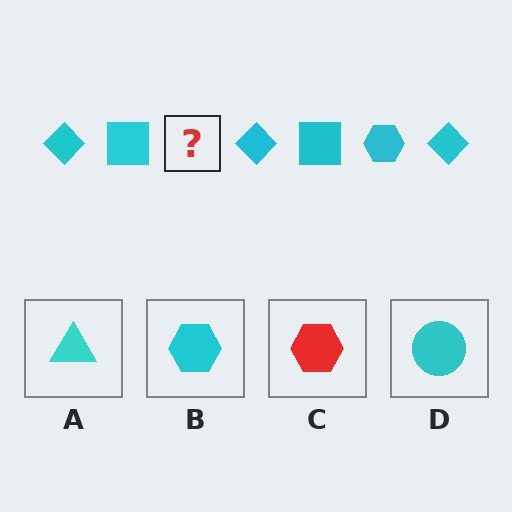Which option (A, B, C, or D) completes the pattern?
B.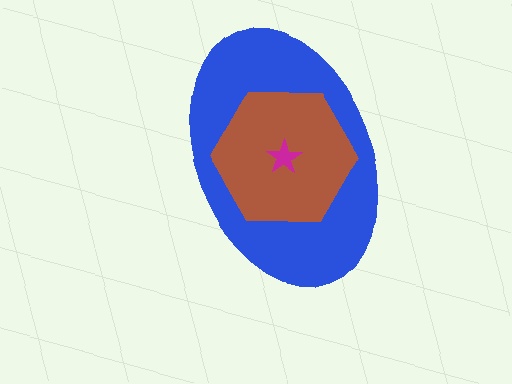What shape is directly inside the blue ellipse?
The brown hexagon.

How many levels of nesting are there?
3.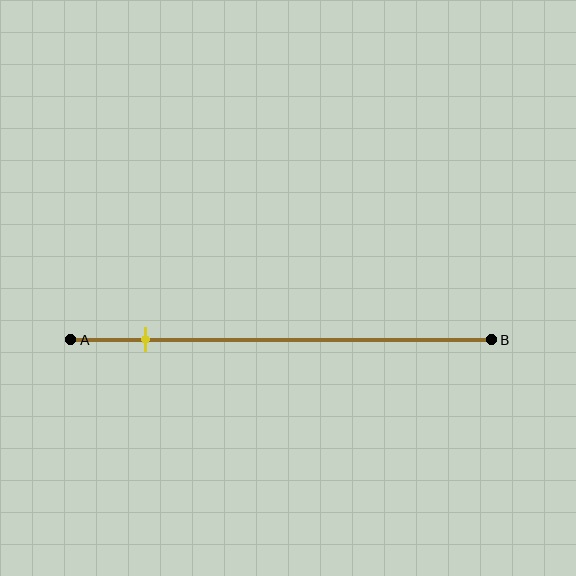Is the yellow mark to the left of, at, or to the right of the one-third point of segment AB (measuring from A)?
The yellow mark is to the left of the one-third point of segment AB.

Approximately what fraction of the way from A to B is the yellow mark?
The yellow mark is approximately 20% of the way from A to B.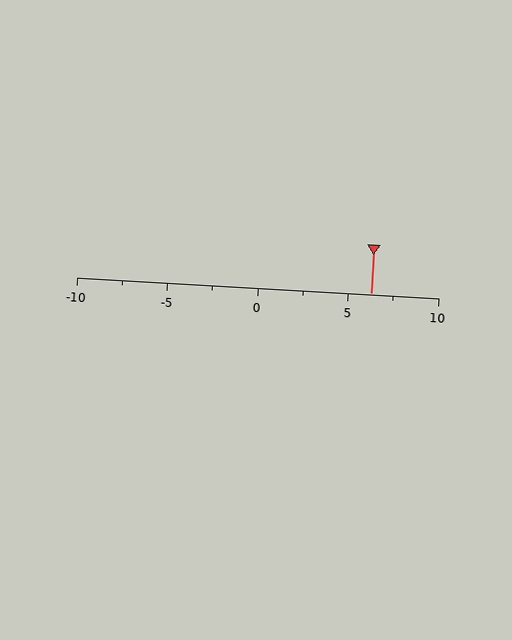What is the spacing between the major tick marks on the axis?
The major ticks are spaced 5 apart.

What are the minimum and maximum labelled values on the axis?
The axis runs from -10 to 10.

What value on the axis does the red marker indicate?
The marker indicates approximately 6.2.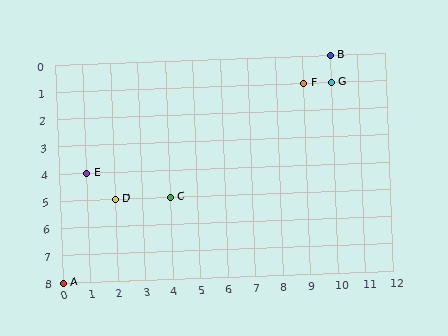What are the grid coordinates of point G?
Point G is at grid coordinates (10, 1).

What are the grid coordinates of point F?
Point F is at grid coordinates (9, 1).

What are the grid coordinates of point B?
Point B is at grid coordinates (10, 0).